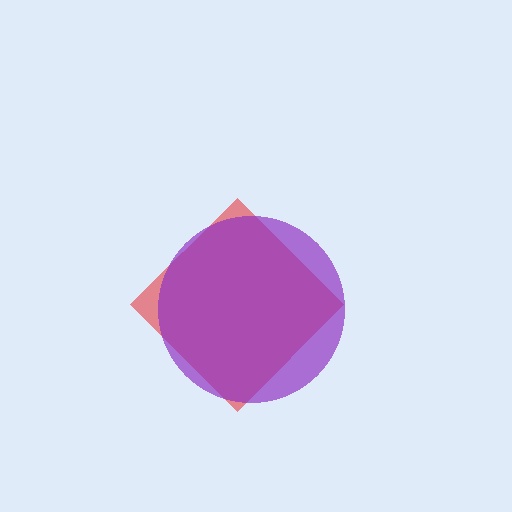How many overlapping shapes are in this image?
There are 2 overlapping shapes in the image.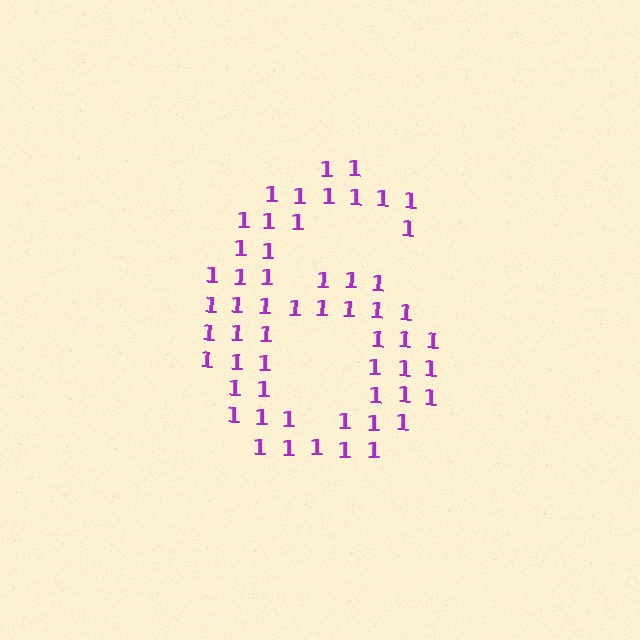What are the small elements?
The small elements are digit 1's.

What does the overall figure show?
The overall figure shows the digit 6.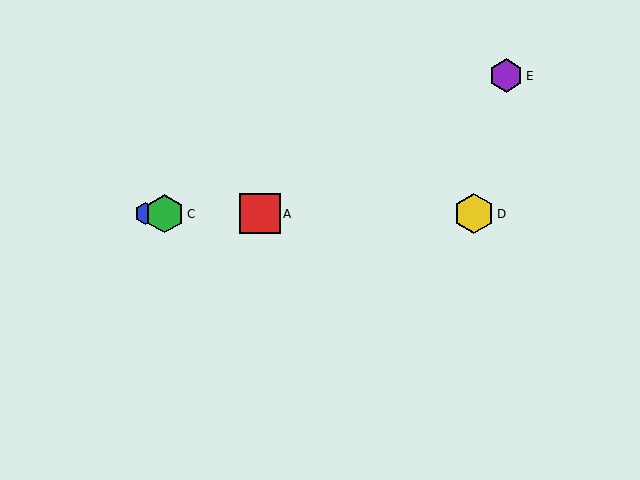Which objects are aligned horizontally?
Objects A, B, C, D are aligned horizontally.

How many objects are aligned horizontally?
4 objects (A, B, C, D) are aligned horizontally.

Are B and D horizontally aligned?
Yes, both are at y≈214.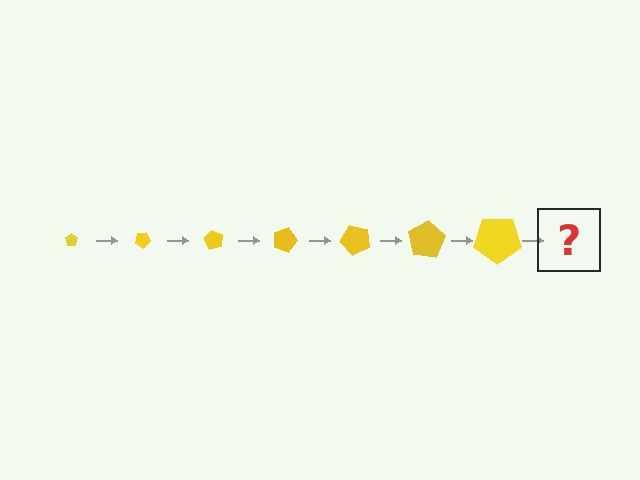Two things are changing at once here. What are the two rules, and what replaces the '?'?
The two rules are that the pentagon grows larger each step and it rotates 30 degrees each step. The '?' should be a pentagon, larger than the previous one and rotated 210 degrees from the start.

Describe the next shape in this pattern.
It should be a pentagon, larger than the previous one and rotated 210 degrees from the start.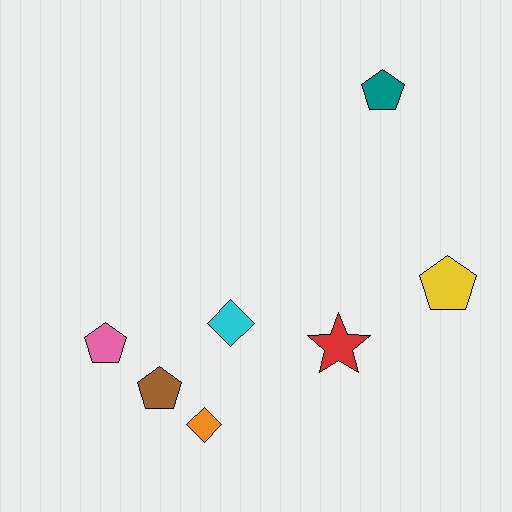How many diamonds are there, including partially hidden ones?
There are 2 diamonds.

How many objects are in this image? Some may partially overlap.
There are 7 objects.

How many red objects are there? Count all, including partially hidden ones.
There is 1 red object.